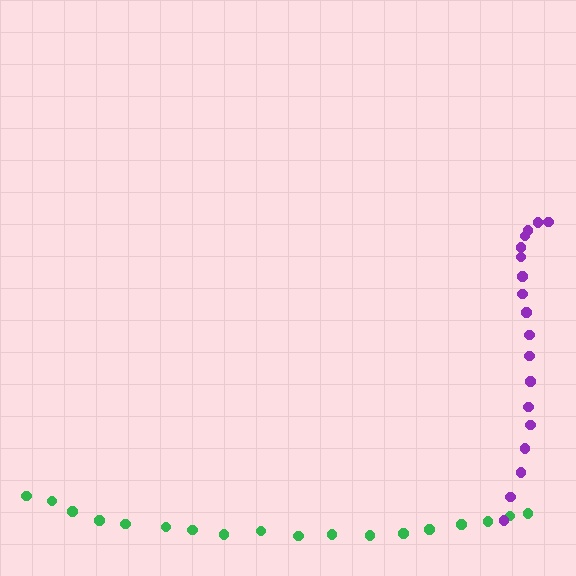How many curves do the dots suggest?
There are 2 distinct paths.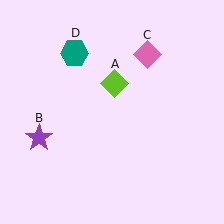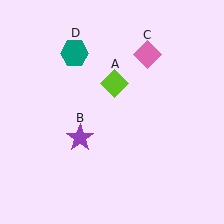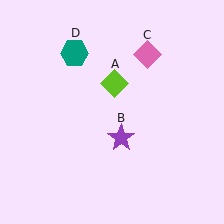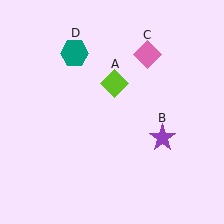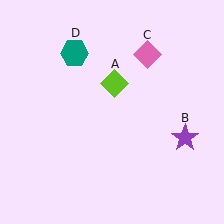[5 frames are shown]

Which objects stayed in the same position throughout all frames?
Lime diamond (object A) and pink diamond (object C) and teal hexagon (object D) remained stationary.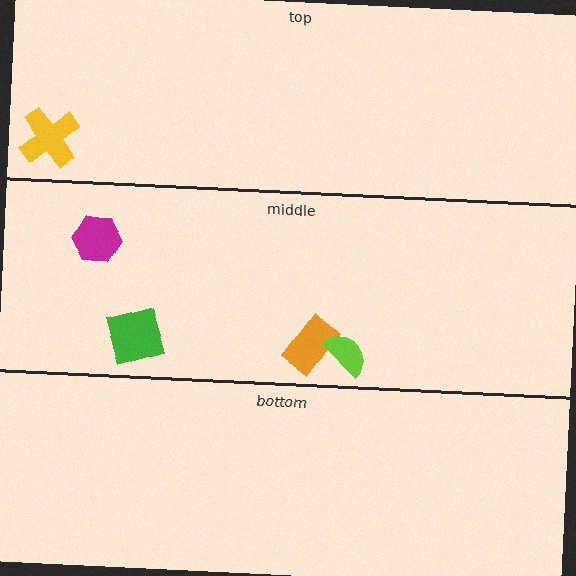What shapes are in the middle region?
The green square, the orange rectangle, the magenta hexagon, the lime semicircle.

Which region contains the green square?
The middle region.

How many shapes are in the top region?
1.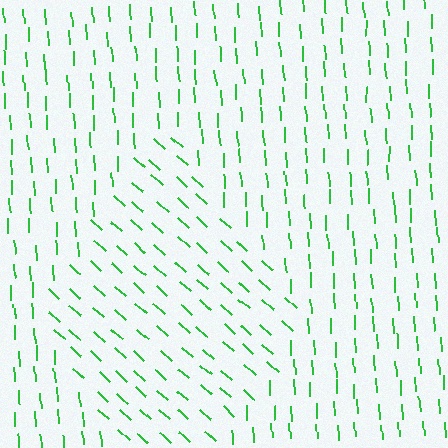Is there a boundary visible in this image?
Yes, there is a texture boundary formed by a change in line orientation.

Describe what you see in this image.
The image is filled with small green line segments. A diamond region in the image has lines oriented differently from the surrounding lines, creating a visible texture boundary.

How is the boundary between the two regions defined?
The boundary is defined purely by a change in line orientation (approximately 45 degrees difference). All lines are the same color and thickness.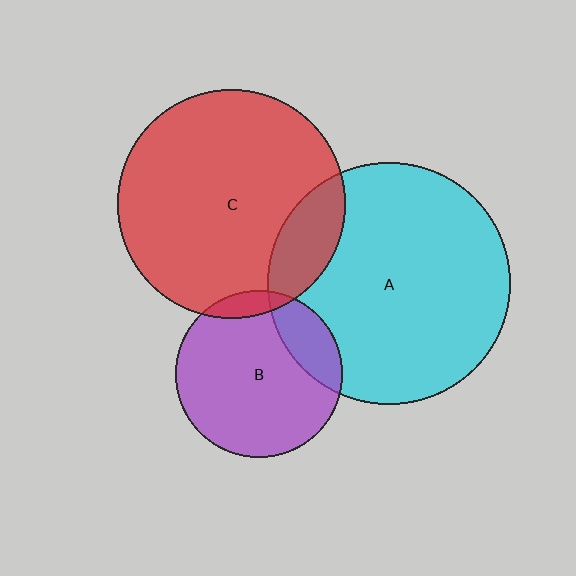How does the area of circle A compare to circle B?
Approximately 2.1 times.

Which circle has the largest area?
Circle A (cyan).